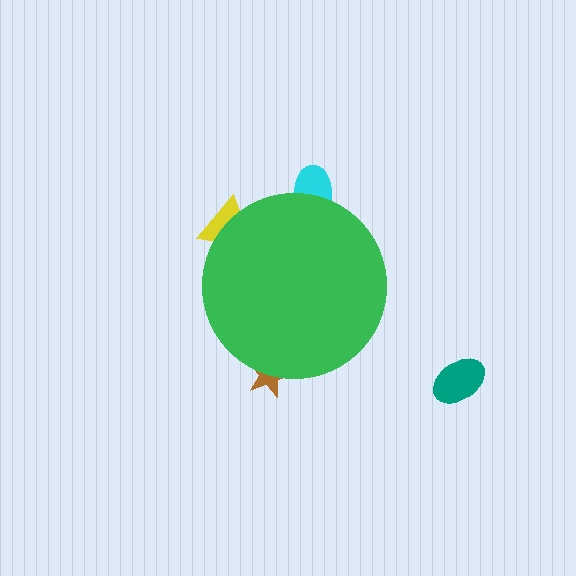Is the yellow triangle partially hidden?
Yes, the yellow triangle is partially hidden behind the green circle.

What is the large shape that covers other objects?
A green circle.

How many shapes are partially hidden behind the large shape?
3 shapes are partially hidden.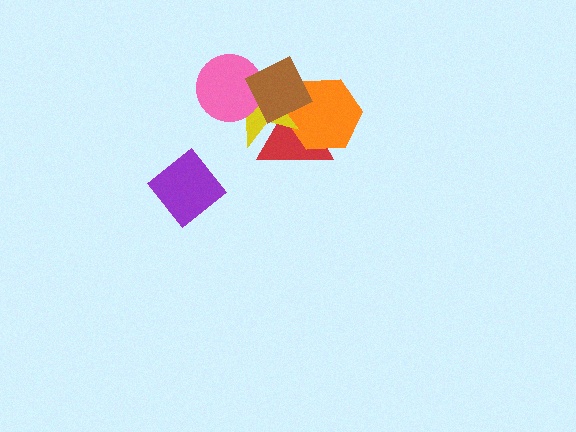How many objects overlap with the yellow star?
4 objects overlap with the yellow star.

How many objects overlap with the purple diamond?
0 objects overlap with the purple diamond.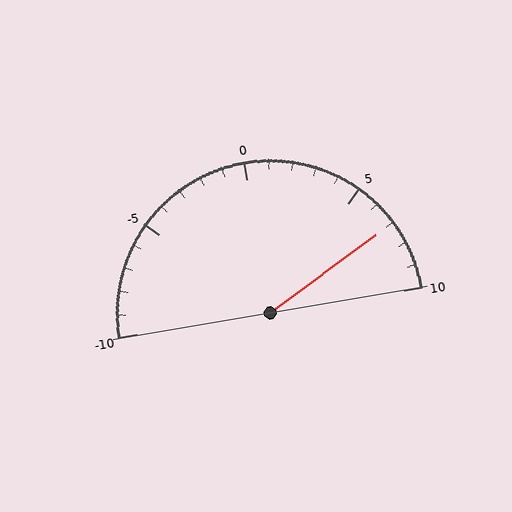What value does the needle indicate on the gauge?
The needle indicates approximately 7.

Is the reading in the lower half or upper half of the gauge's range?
The reading is in the upper half of the range (-10 to 10).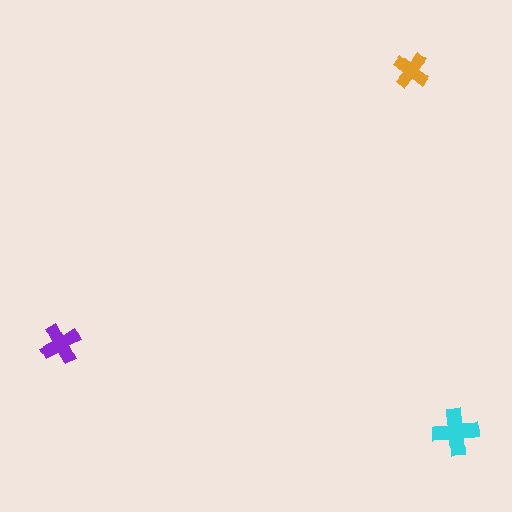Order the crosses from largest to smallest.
the cyan one, the purple one, the orange one.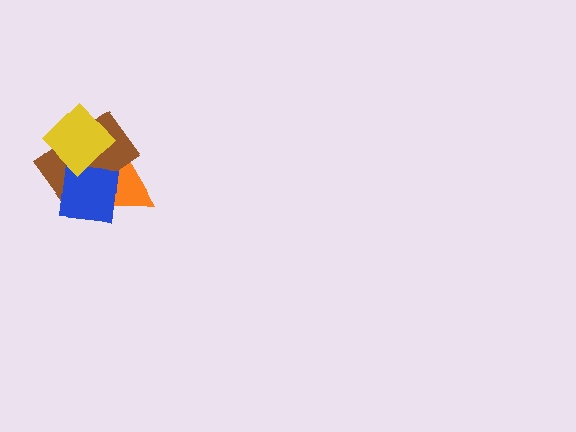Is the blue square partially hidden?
Yes, it is partially covered by another shape.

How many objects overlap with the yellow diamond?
3 objects overlap with the yellow diamond.